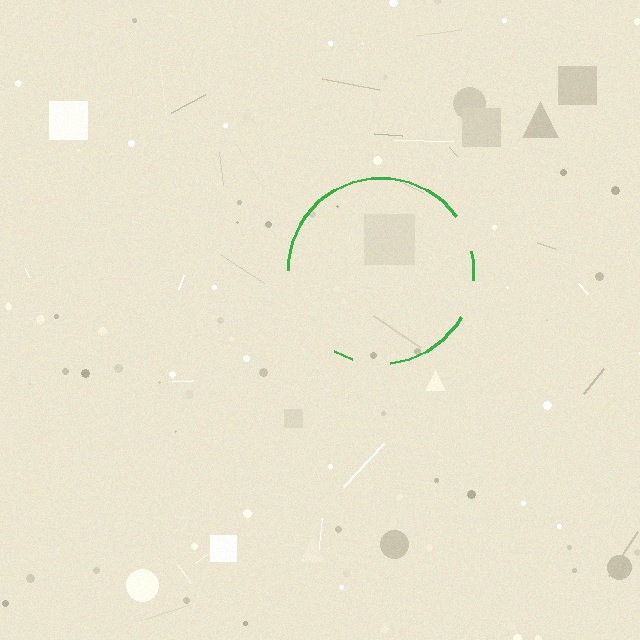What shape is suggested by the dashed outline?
The dashed outline suggests a circle.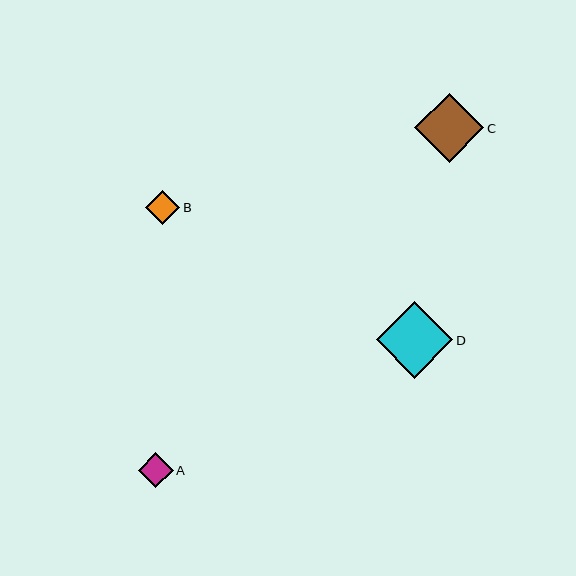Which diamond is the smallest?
Diamond B is the smallest with a size of approximately 34 pixels.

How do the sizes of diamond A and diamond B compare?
Diamond A and diamond B are approximately the same size.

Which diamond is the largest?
Diamond D is the largest with a size of approximately 77 pixels.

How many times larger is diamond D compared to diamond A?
Diamond D is approximately 2.2 times the size of diamond A.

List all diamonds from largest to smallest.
From largest to smallest: D, C, A, B.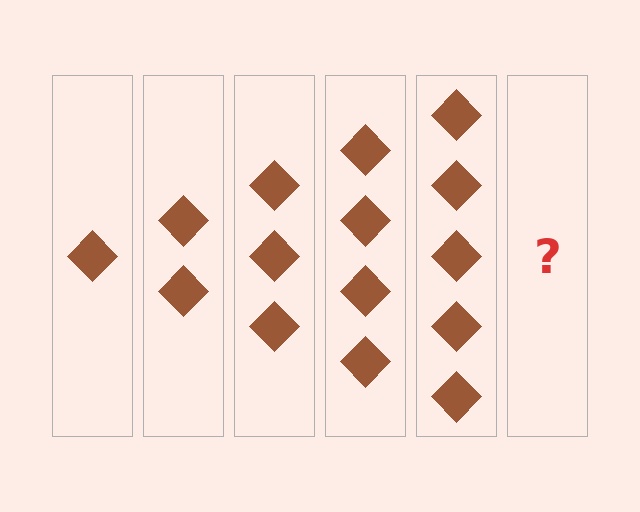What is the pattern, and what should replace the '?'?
The pattern is that each step adds one more diamond. The '?' should be 6 diamonds.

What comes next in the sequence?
The next element should be 6 diamonds.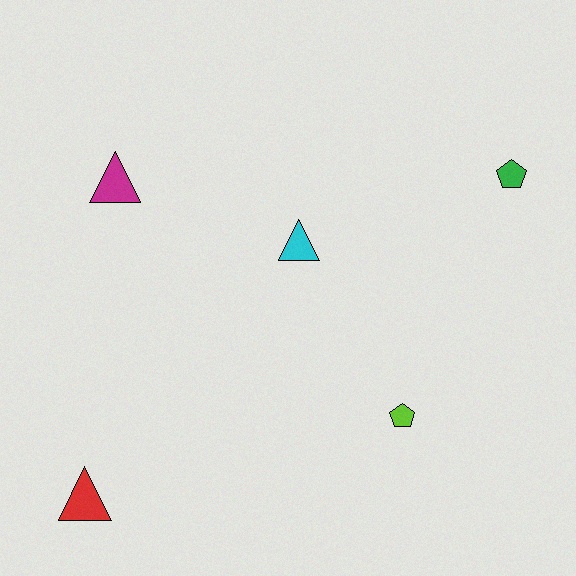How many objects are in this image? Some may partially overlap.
There are 5 objects.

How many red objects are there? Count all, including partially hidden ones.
There is 1 red object.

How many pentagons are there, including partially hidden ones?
There are 2 pentagons.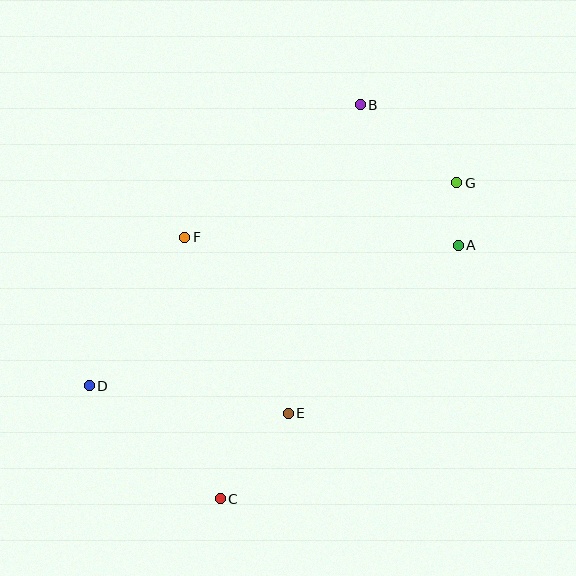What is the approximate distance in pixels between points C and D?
The distance between C and D is approximately 173 pixels.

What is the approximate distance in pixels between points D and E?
The distance between D and E is approximately 201 pixels.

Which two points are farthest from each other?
Points D and G are farthest from each other.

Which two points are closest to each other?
Points A and G are closest to each other.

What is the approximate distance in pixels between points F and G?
The distance between F and G is approximately 277 pixels.